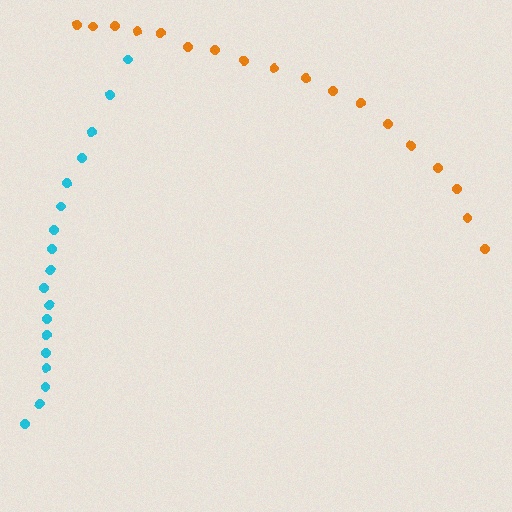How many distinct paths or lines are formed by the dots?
There are 2 distinct paths.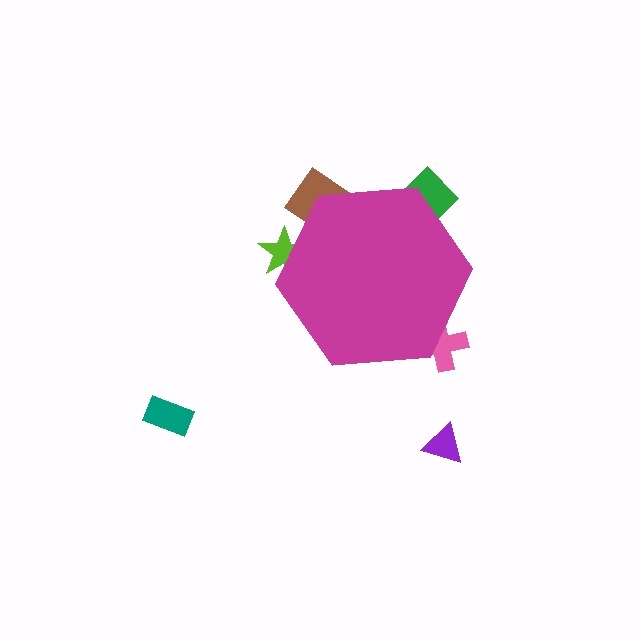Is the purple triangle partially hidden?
No, the purple triangle is fully visible.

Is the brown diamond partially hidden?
Yes, the brown diamond is partially hidden behind the magenta hexagon.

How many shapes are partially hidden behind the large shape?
4 shapes are partially hidden.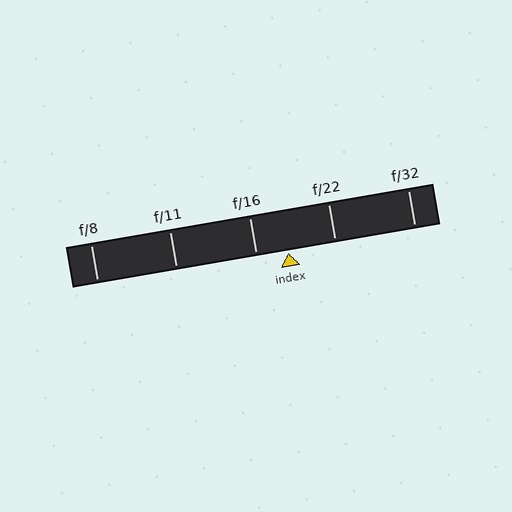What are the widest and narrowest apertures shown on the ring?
The widest aperture shown is f/8 and the narrowest is f/32.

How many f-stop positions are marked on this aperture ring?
There are 5 f-stop positions marked.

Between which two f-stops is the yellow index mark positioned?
The index mark is between f/16 and f/22.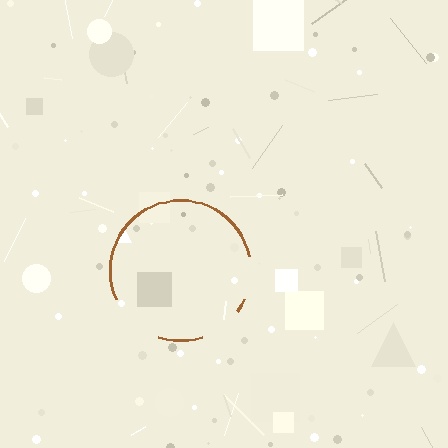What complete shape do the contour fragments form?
The contour fragments form a circle.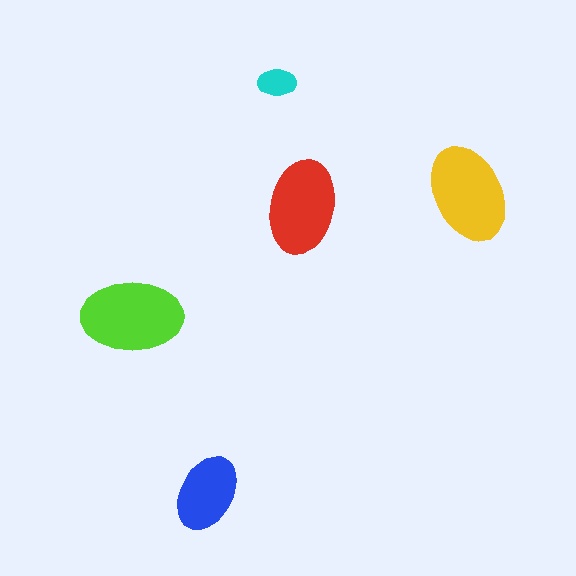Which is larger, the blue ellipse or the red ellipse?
The red one.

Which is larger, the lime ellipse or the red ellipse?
The lime one.